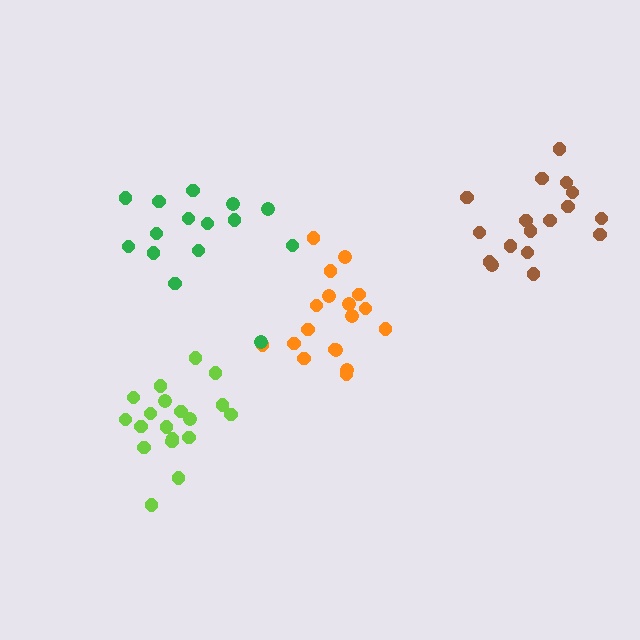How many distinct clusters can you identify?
There are 4 distinct clusters.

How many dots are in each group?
Group 1: 19 dots, Group 2: 18 dots, Group 3: 17 dots, Group 4: 15 dots (69 total).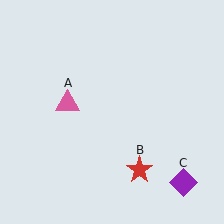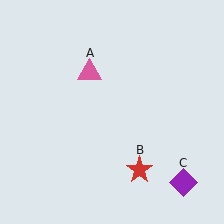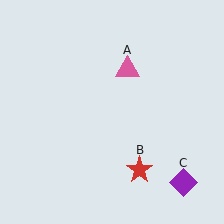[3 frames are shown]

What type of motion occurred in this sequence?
The pink triangle (object A) rotated clockwise around the center of the scene.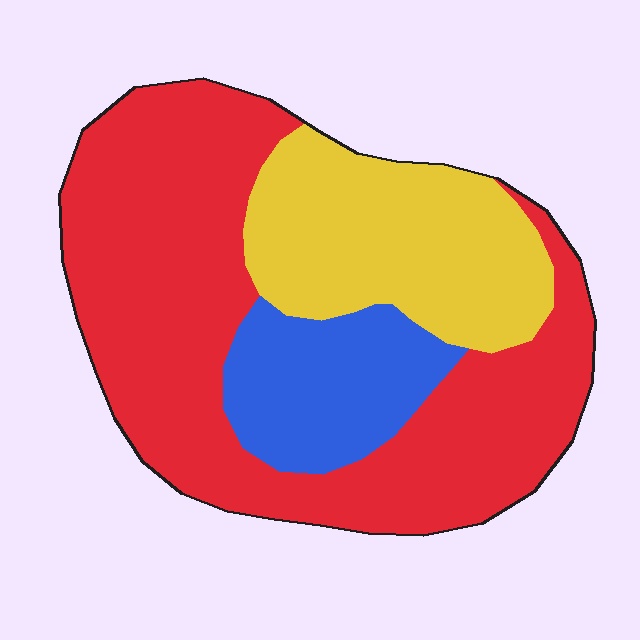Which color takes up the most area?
Red, at roughly 60%.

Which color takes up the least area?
Blue, at roughly 15%.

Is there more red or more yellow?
Red.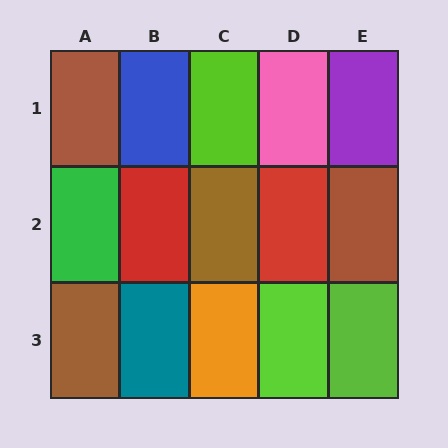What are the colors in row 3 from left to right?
Brown, teal, orange, lime, lime.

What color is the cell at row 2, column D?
Red.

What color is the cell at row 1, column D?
Pink.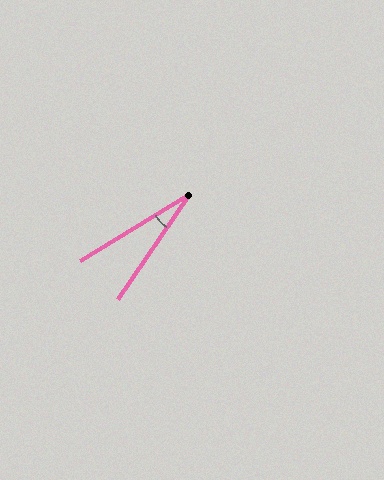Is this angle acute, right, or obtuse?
It is acute.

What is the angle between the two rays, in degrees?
Approximately 24 degrees.